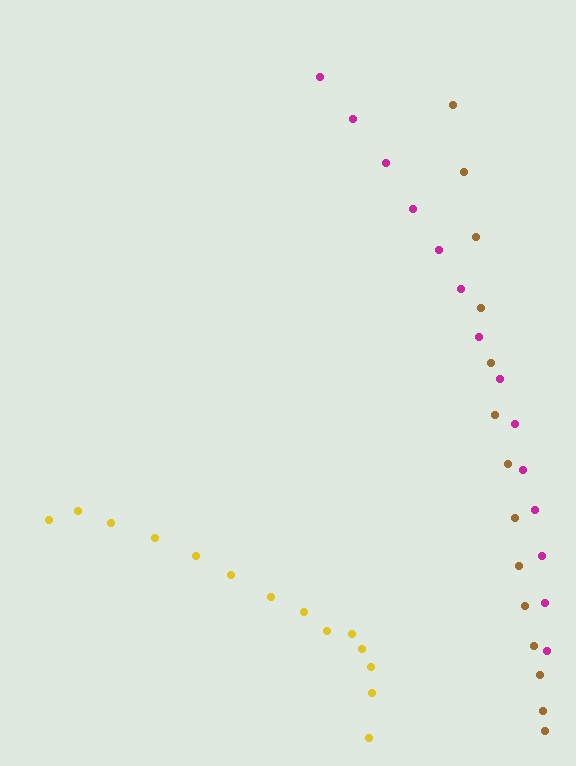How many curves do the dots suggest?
There are 3 distinct paths.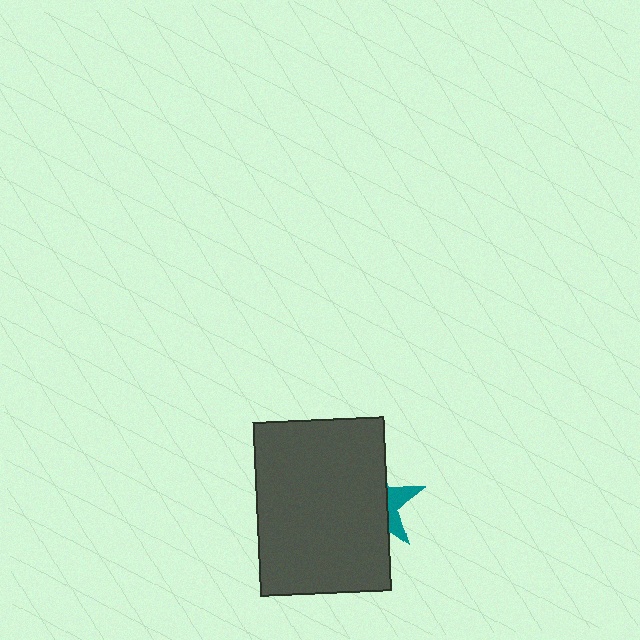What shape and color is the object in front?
The object in front is a dark gray rectangle.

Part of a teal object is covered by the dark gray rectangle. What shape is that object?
It is a star.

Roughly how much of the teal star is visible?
A small part of it is visible (roughly 30%).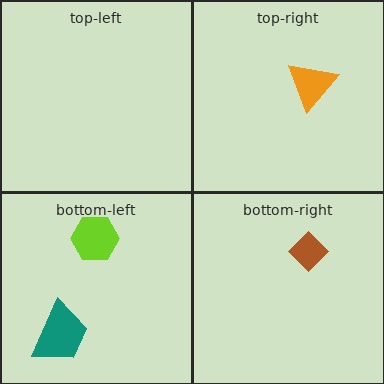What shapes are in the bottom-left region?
The lime hexagon, the teal trapezoid.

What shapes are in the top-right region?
The orange triangle.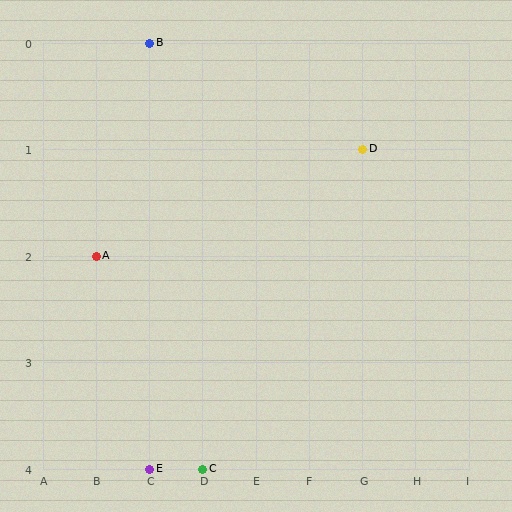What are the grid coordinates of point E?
Point E is at grid coordinates (C, 4).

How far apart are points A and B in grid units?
Points A and B are 1 column and 2 rows apart (about 2.2 grid units diagonally).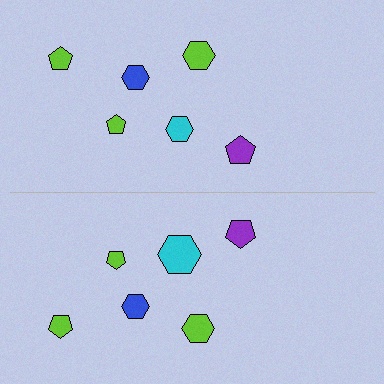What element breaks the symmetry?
The cyan hexagon on the bottom side has a different size than its mirror counterpart.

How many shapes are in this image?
There are 12 shapes in this image.